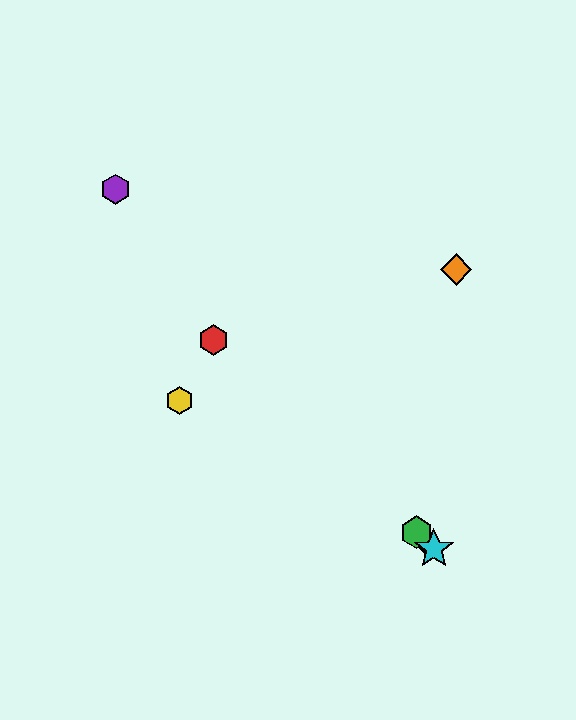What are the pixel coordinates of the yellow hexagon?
The yellow hexagon is at (179, 401).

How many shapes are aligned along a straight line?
4 shapes (the red hexagon, the blue diamond, the green hexagon, the cyan star) are aligned along a straight line.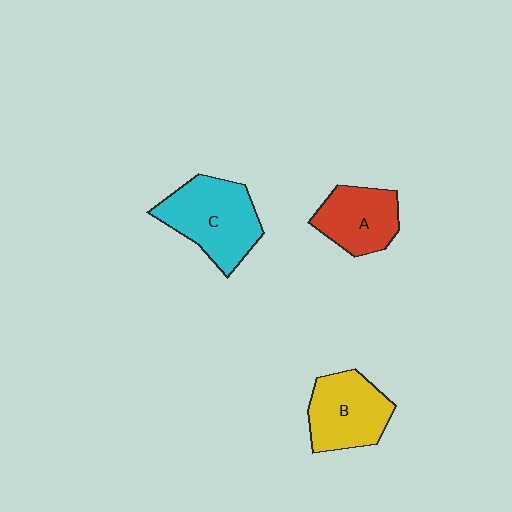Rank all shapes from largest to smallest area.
From largest to smallest: C (cyan), B (yellow), A (red).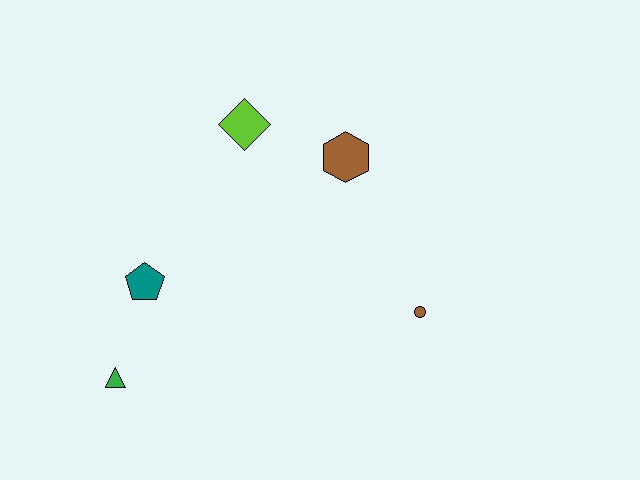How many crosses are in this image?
There are no crosses.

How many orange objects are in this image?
There are no orange objects.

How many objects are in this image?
There are 5 objects.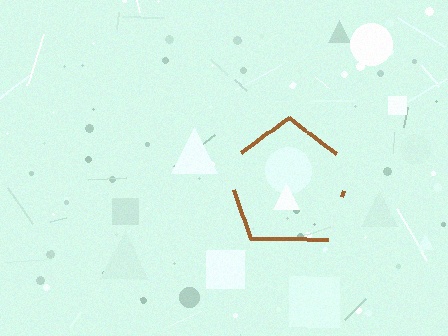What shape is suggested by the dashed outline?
The dashed outline suggests a pentagon.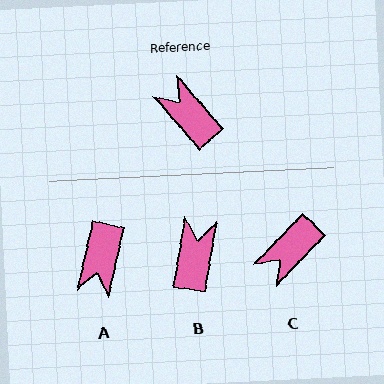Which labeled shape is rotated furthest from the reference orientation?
A, about 126 degrees away.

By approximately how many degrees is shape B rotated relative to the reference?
Approximately 51 degrees clockwise.